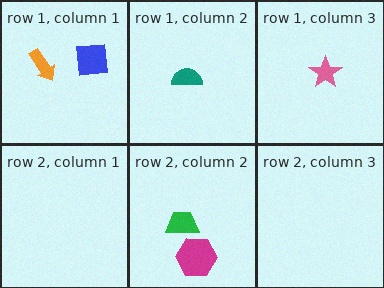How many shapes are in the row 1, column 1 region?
2.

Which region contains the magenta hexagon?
The row 2, column 2 region.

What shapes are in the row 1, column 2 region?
The teal semicircle.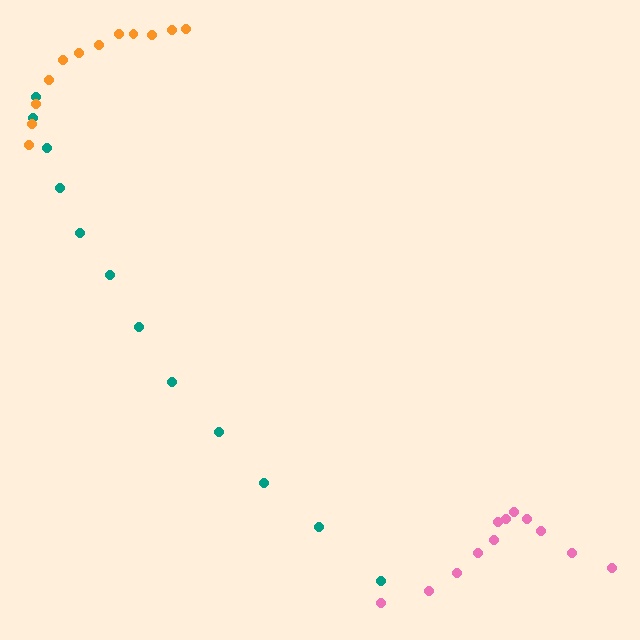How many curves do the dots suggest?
There are 3 distinct paths.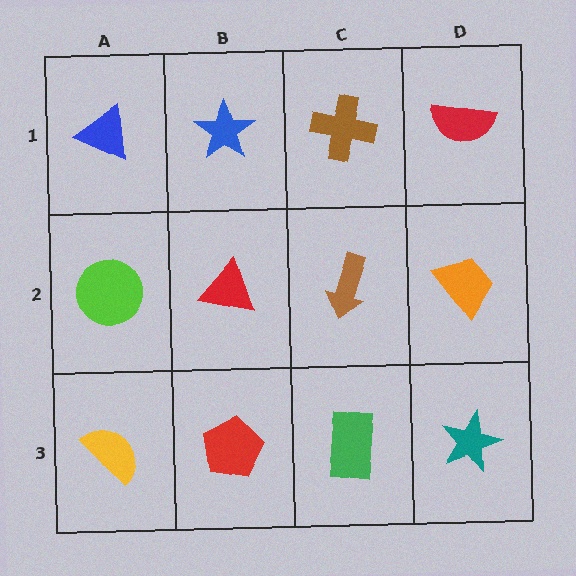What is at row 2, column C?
A brown arrow.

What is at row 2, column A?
A lime circle.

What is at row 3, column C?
A green rectangle.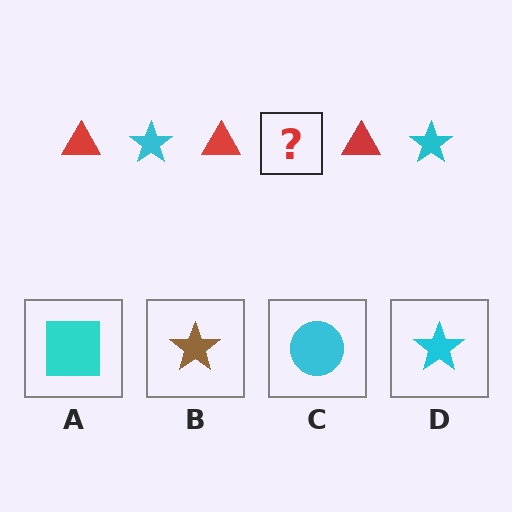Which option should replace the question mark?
Option D.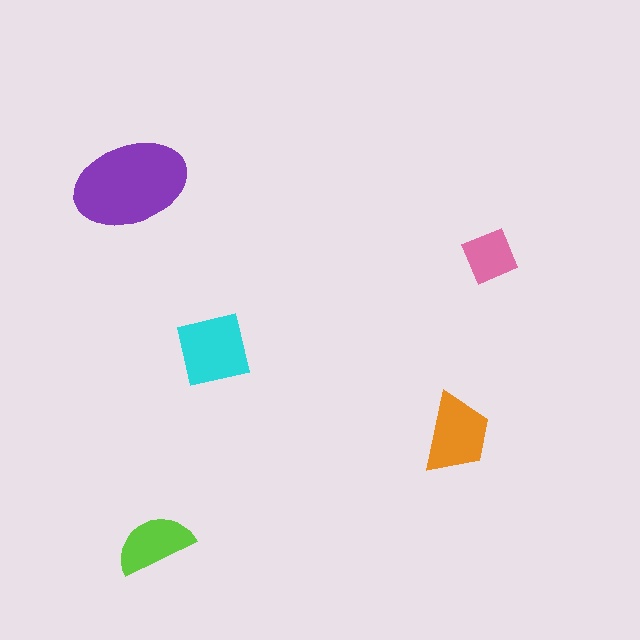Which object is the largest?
The purple ellipse.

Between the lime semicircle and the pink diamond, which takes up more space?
The lime semicircle.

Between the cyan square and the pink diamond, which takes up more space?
The cyan square.